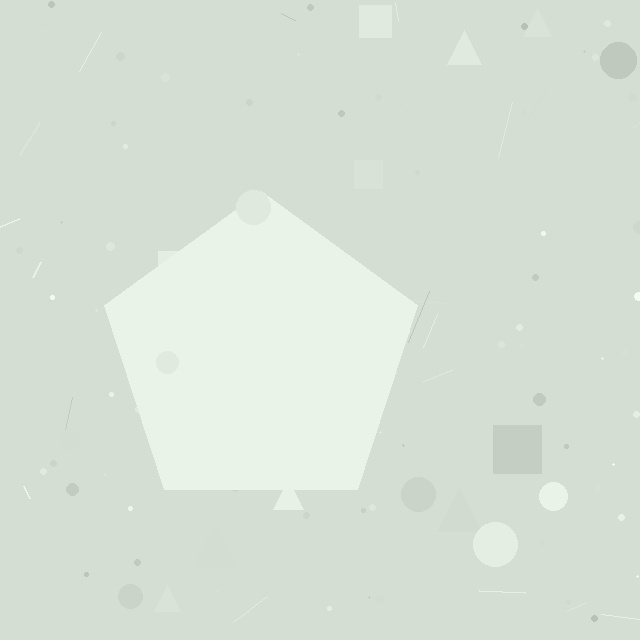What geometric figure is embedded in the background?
A pentagon is embedded in the background.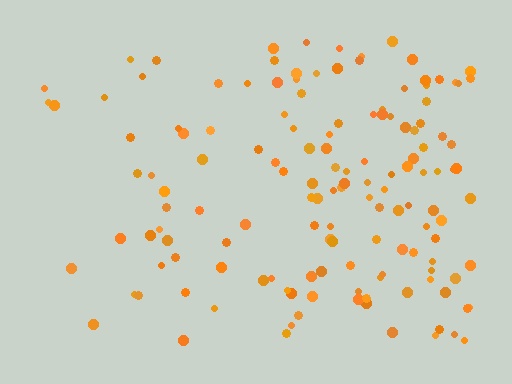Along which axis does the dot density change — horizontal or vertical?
Horizontal.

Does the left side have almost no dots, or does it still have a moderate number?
Still a moderate number, just noticeably fewer than the right.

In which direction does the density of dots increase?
From left to right, with the right side densest.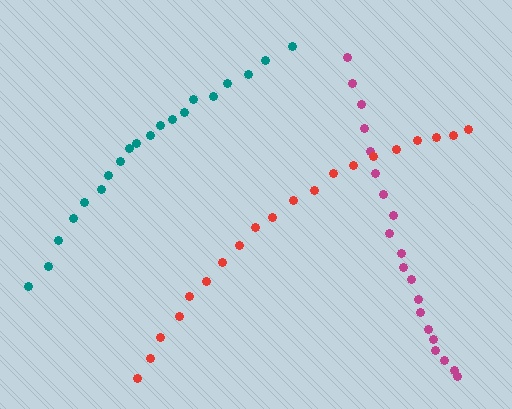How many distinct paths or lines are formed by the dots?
There are 3 distinct paths.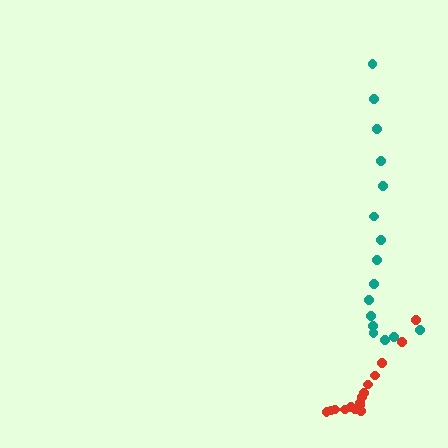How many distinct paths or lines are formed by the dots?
There are 2 distinct paths.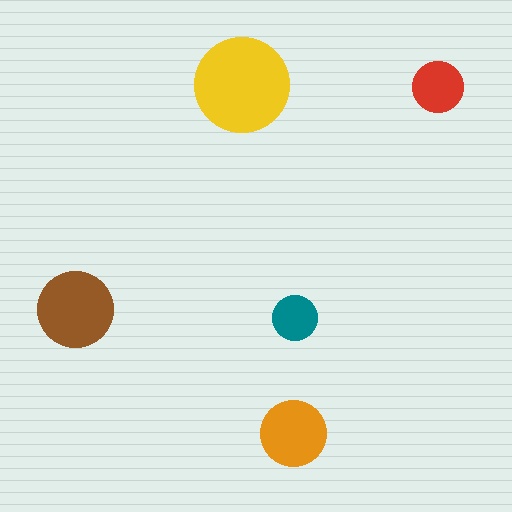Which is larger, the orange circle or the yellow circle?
The yellow one.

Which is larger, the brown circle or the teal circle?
The brown one.